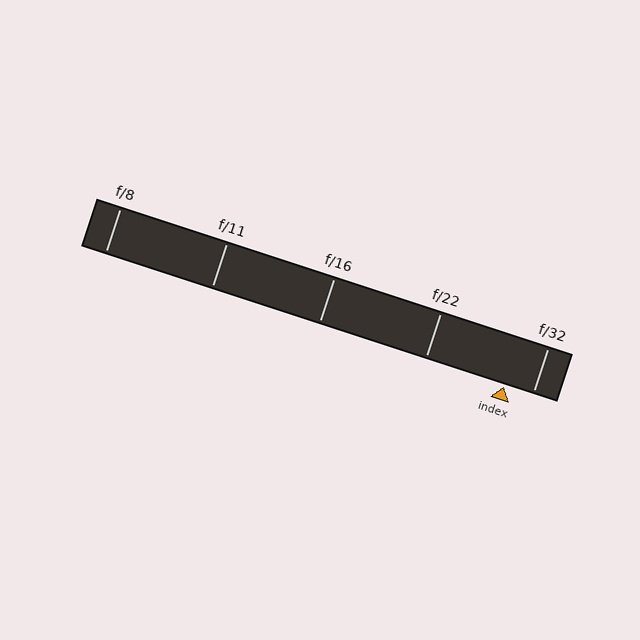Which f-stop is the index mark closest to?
The index mark is closest to f/32.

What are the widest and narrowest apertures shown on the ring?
The widest aperture shown is f/8 and the narrowest is f/32.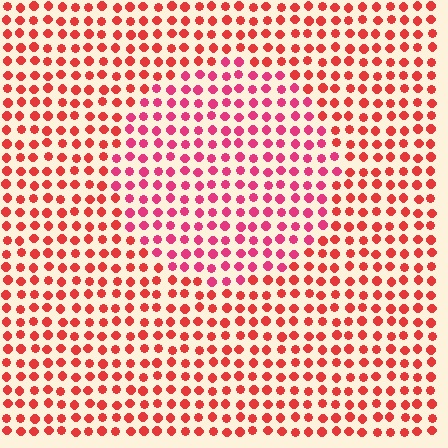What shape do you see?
I see a circle.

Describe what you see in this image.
The image is filled with small red elements in a uniform arrangement. A circle-shaped region is visible where the elements are tinted to a slightly different hue, forming a subtle color boundary.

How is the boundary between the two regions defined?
The boundary is defined purely by a slight shift in hue (about 25 degrees). Spacing, size, and orientation are identical on both sides.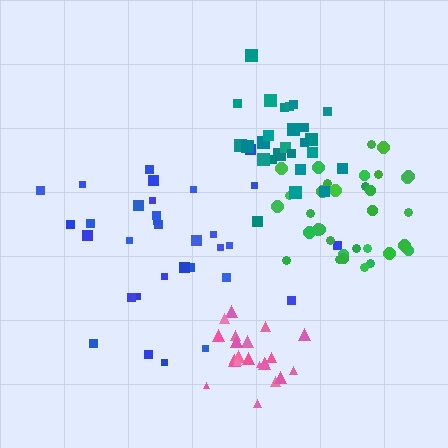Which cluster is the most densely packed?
Pink.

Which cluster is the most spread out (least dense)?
Blue.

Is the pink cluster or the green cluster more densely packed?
Pink.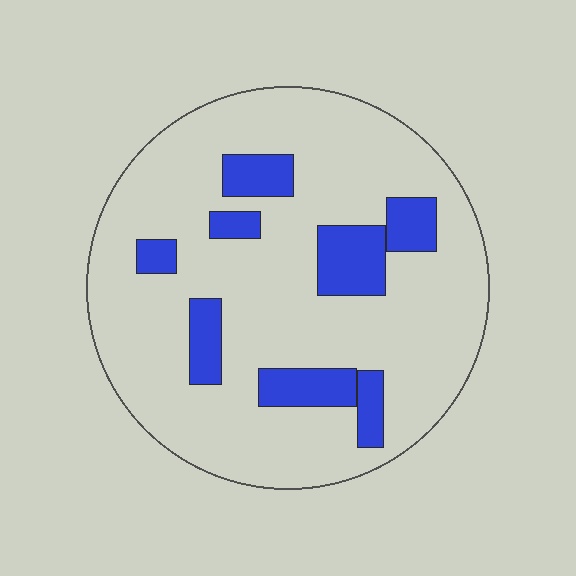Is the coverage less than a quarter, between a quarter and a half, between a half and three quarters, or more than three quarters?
Less than a quarter.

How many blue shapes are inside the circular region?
8.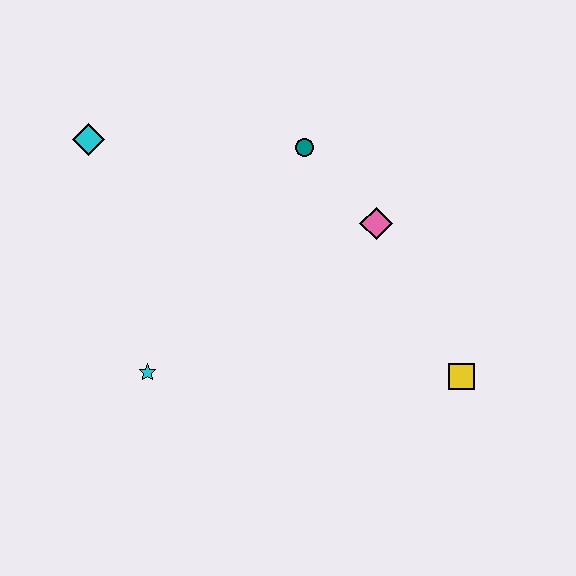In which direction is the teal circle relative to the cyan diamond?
The teal circle is to the right of the cyan diamond.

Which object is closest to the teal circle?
The pink diamond is closest to the teal circle.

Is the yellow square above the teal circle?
No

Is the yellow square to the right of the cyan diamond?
Yes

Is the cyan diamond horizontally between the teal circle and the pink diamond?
No